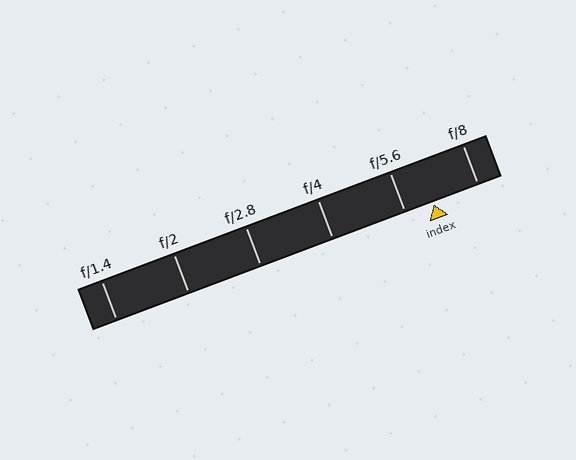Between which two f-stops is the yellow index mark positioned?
The index mark is between f/5.6 and f/8.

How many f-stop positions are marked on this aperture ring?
There are 6 f-stop positions marked.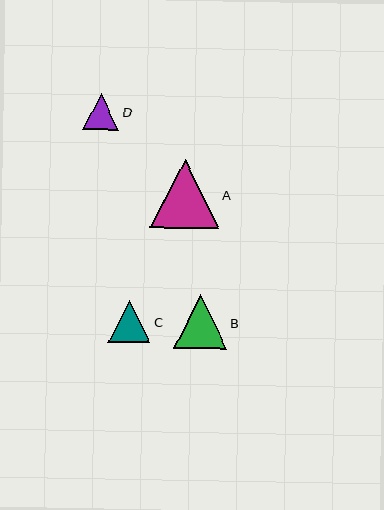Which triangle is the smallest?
Triangle D is the smallest with a size of approximately 37 pixels.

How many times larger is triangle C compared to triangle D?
Triangle C is approximately 1.2 times the size of triangle D.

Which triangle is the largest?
Triangle A is the largest with a size of approximately 69 pixels.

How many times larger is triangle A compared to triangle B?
Triangle A is approximately 1.3 times the size of triangle B.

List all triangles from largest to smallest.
From largest to smallest: A, B, C, D.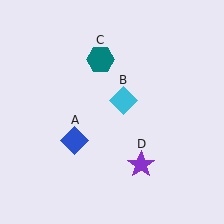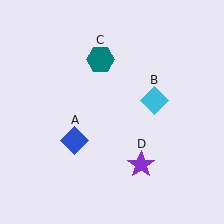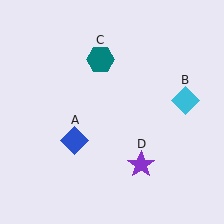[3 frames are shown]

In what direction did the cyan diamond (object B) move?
The cyan diamond (object B) moved right.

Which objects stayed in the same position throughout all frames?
Blue diamond (object A) and teal hexagon (object C) and purple star (object D) remained stationary.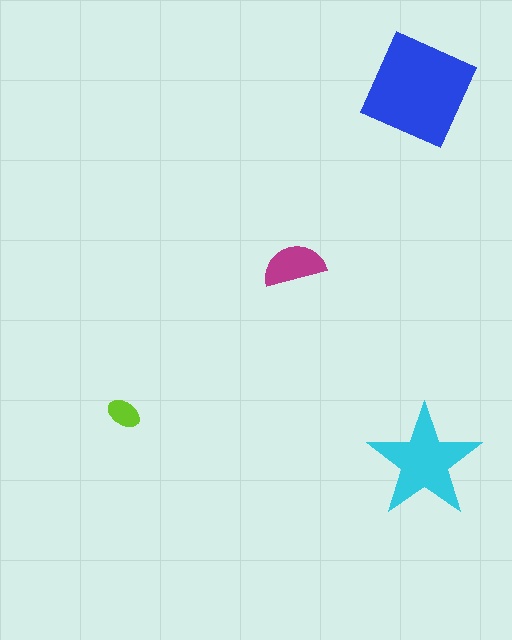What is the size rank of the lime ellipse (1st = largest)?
4th.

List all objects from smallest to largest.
The lime ellipse, the magenta semicircle, the cyan star, the blue diamond.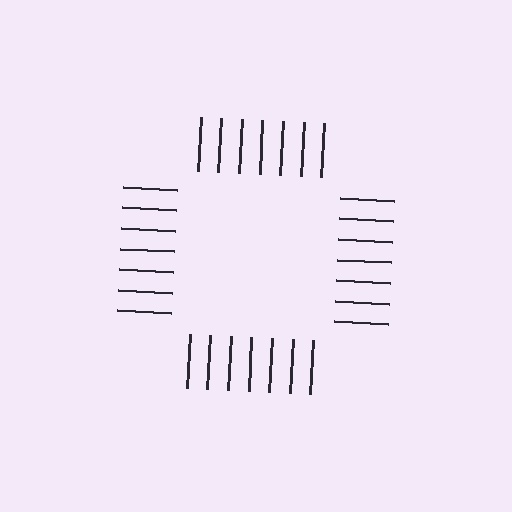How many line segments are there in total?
28 — 7 along each of the 4 edges.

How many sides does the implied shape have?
4 sides — the line-ends trace a square.